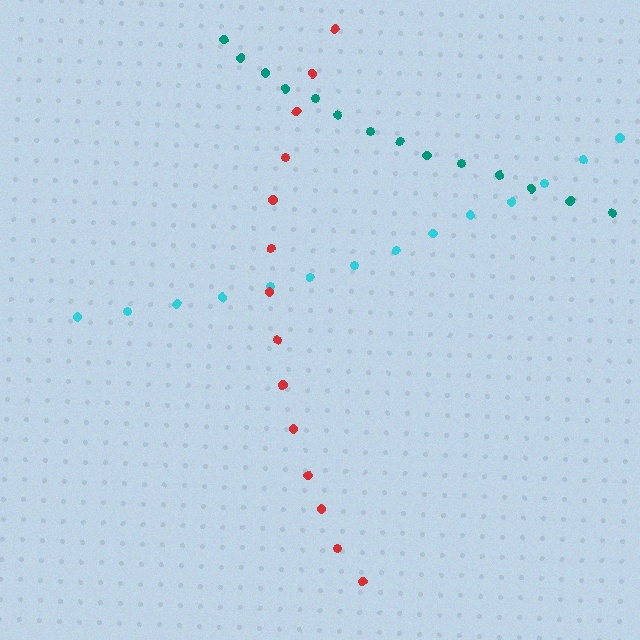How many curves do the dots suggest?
There are 3 distinct paths.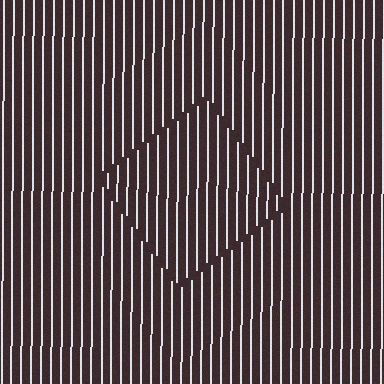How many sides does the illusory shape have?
4 sides — the line-ends trace a square.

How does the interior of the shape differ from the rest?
The interior of the shape contains the same grating, shifted by half a period — the contour is defined by the phase discontinuity where line-ends from the inner and outer gratings abut.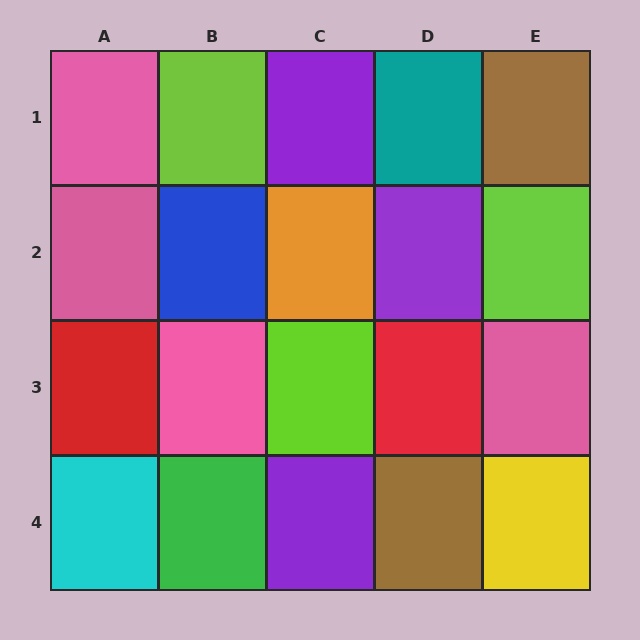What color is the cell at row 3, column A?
Red.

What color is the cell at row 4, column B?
Green.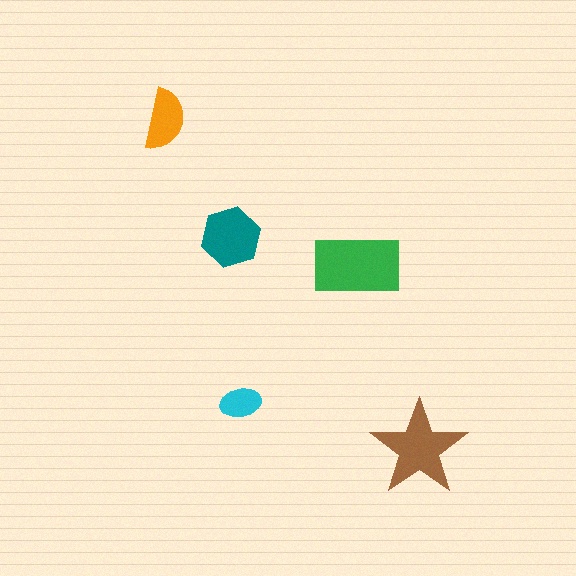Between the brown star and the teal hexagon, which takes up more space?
The brown star.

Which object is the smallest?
The cyan ellipse.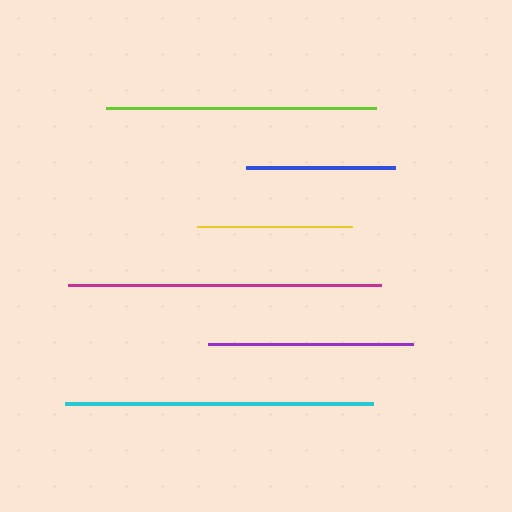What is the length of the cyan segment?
The cyan segment is approximately 307 pixels long.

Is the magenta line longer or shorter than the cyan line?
The magenta line is longer than the cyan line.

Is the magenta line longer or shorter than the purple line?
The magenta line is longer than the purple line.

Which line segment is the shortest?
The blue line is the shortest at approximately 150 pixels.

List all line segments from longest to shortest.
From longest to shortest: magenta, cyan, lime, purple, yellow, blue.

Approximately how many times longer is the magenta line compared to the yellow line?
The magenta line is approximately 2.0 times the length of the yellow line.